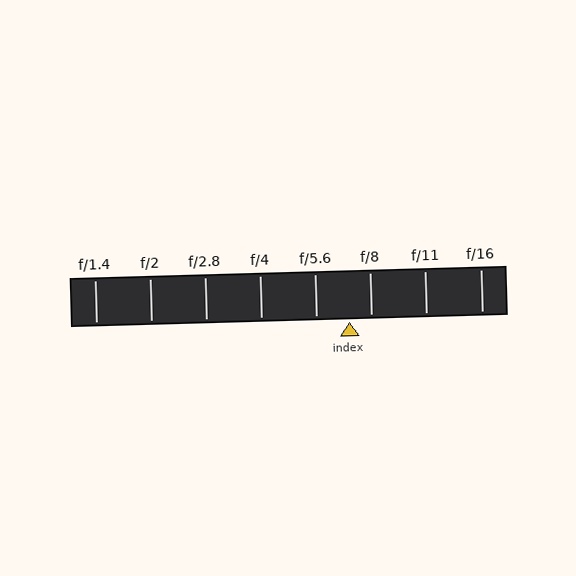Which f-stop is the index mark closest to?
The index mark is closest to f/8.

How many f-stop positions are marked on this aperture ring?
There are 8 f-stop positions marked.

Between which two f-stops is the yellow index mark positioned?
The index mark is between f/5.6 and f/8.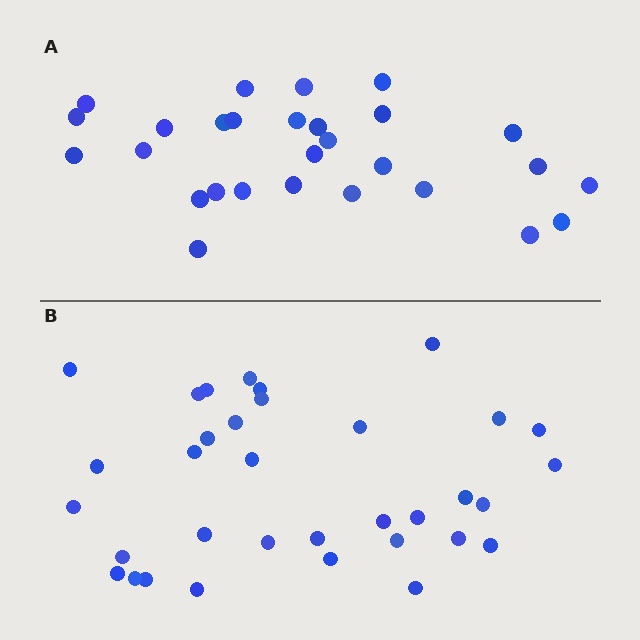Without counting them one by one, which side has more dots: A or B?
Region B (the bottom region) has more dots.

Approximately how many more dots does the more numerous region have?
Region B has about 6 more dots than region A.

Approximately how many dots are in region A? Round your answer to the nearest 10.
About 30 dots. (The exact count is 28, which rounds to 30.)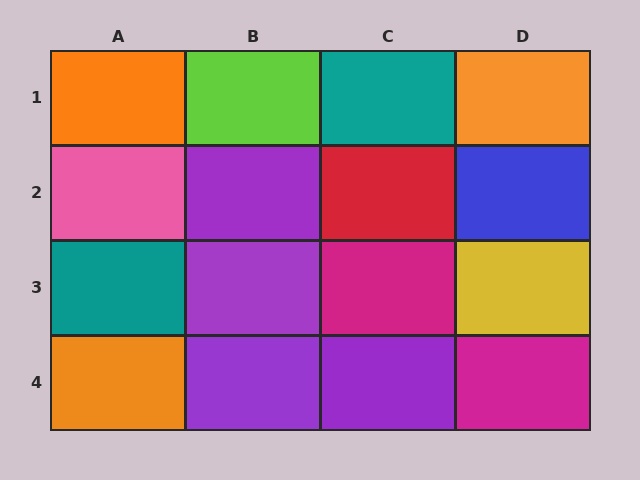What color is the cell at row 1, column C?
Teal.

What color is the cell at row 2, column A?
Pink.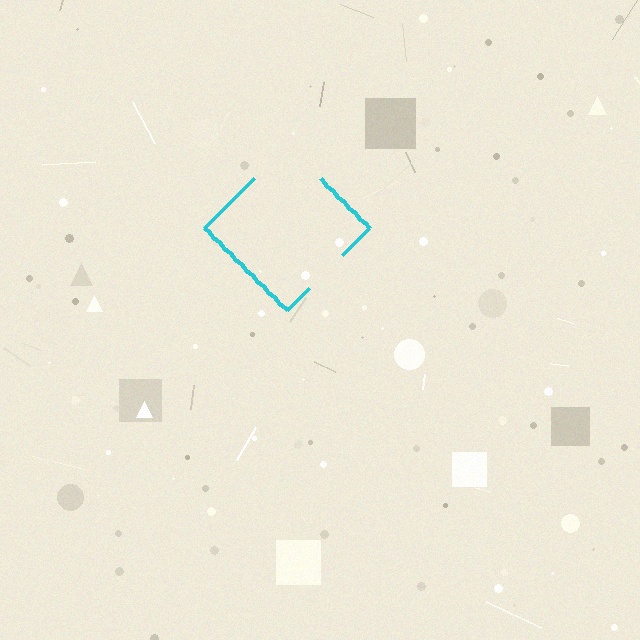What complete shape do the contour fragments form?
The contour fragments form a diamond.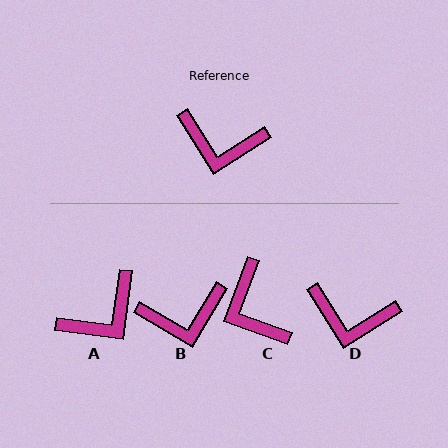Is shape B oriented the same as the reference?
No, it is off by about 27 degrees.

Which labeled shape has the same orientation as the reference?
D.